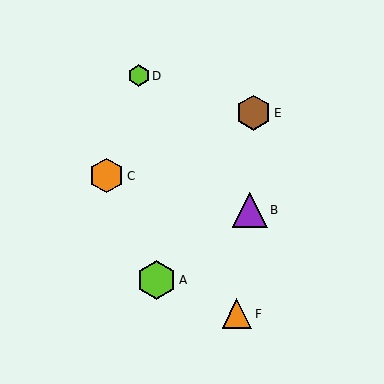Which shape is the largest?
The lime hexagon (labeled A) is the largest.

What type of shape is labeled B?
Shape B is a purple triangle.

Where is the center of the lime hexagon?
The center of the lime hexagon is at (139, 76).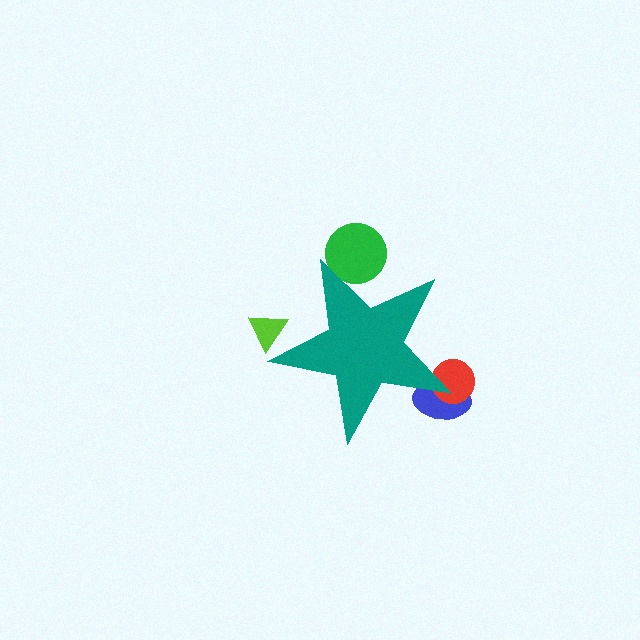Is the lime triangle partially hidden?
Yes, the lime triangle is partially hidden behind the teal star.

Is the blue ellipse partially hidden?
Yes, the blue ellipse is partially hidden behind the teal star.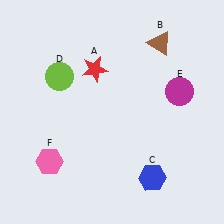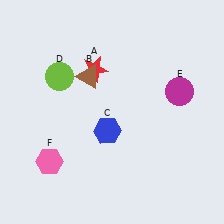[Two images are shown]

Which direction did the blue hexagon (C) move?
The blue hexagon (C) moved up.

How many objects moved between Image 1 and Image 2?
2 objects moved between the two images.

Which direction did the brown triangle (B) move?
The brown triangle (B) moved left.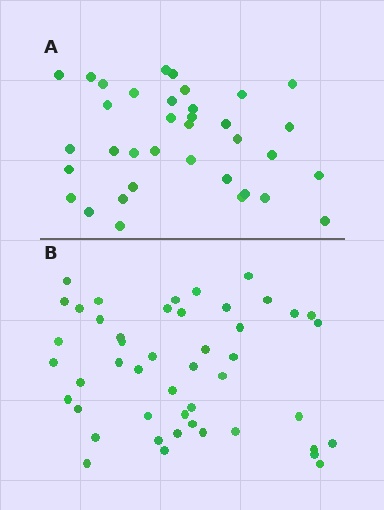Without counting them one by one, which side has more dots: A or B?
Region B (the bottom region) has more dots.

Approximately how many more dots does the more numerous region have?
Region B has roughly 12 or so more dots than region A.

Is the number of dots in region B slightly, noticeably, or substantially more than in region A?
Region B has noticeably more, but not dramatically so. The ratio is roughly 1.3 to 1.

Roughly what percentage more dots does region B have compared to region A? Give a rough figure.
About 30% more.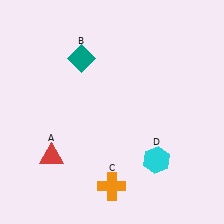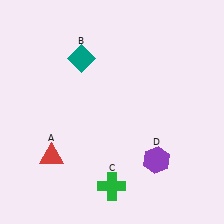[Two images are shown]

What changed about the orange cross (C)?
In Image 1, C is orange. In Image 2, it changed to green.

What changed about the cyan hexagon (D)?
In Image 1, D is cyan. In Image 2, it changed to purple.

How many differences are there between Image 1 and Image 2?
There are 2 differences between the two images.